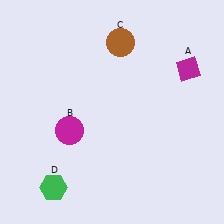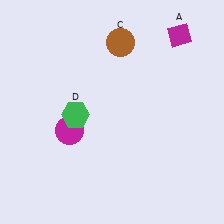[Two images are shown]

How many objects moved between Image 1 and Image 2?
2 objects moved between the two images.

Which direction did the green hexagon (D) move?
The green hexagon (D) moved up.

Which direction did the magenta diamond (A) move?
The magenta diamond (A) moved up.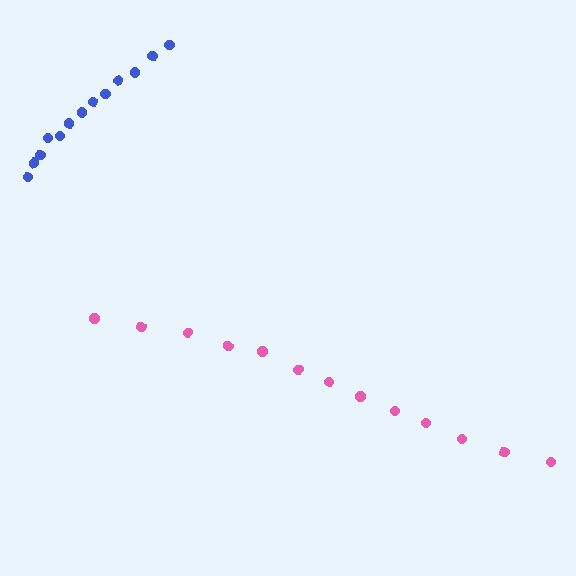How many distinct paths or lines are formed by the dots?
There are 2 distinct paths.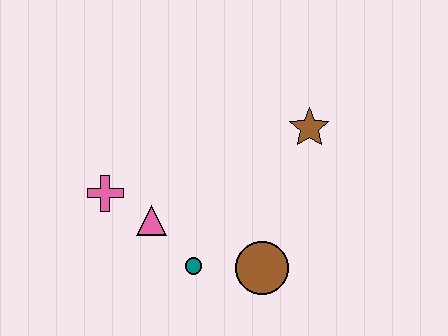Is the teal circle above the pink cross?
No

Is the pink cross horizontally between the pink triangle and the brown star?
No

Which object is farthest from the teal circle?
The brown star is farthest from the teal circle.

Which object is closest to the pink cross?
The pink triangle is closest to the pink cross.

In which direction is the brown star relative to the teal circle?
The brown star is above the teal circle.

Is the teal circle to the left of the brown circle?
Yes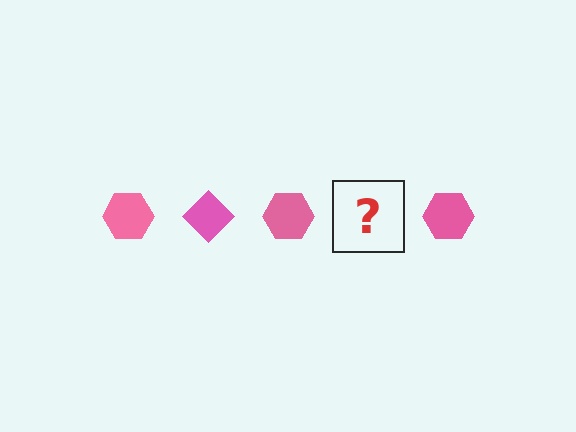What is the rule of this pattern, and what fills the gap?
The rule is that the pattern cycles through hexagon, diamond shapes in pink. The gap should be filled with a pink diamond.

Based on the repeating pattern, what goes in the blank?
The blank should be a pink diamond.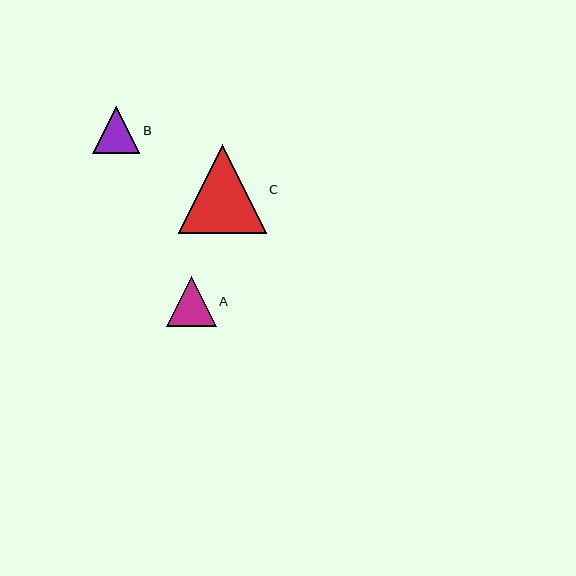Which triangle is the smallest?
Triangle B is the smallest with a size of approximately 47 pixels.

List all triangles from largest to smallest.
From largest to smallest: C, A, B.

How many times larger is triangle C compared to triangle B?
Triangle C is approximately 1.9 times the size of triangle B.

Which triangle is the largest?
Triangle C is the largest with a size of approximately 88 pixels.